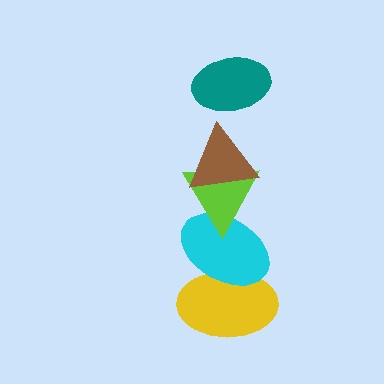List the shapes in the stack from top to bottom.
From top to bottom: the teal ellipse, the brown triangle, the lime triangle, the cyan ellipse, the yellow ellipse.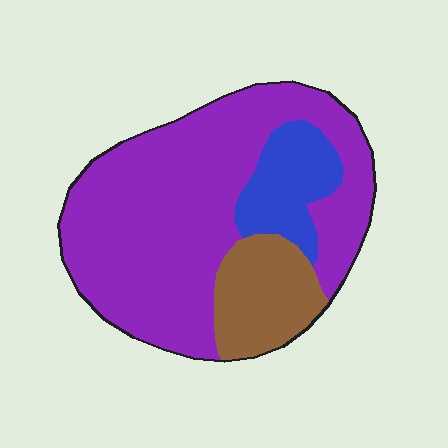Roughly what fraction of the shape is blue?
Blue takes up about one eighth (1/8) of the shape.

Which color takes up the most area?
Purple, at roughly 70%.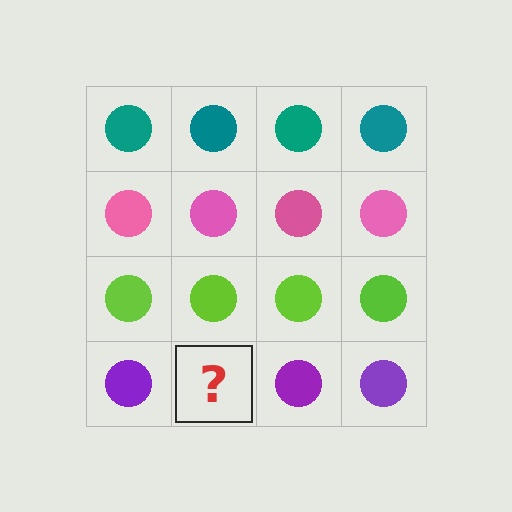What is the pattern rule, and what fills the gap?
The rule is that each row has a consistent color. The gap should be filled with a purple circle.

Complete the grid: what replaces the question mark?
The question mark should be replaced with a purple circle.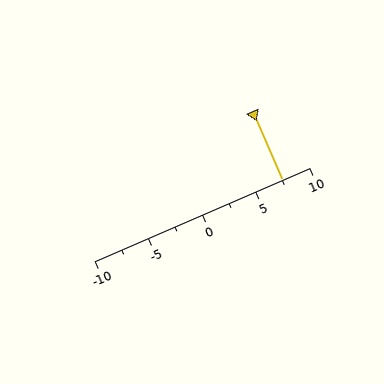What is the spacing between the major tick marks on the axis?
The major ticks are spaced 5 apart.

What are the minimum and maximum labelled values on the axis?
The axis runs from -10 to 10.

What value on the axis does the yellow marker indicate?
The marker indicates approximately 7.5.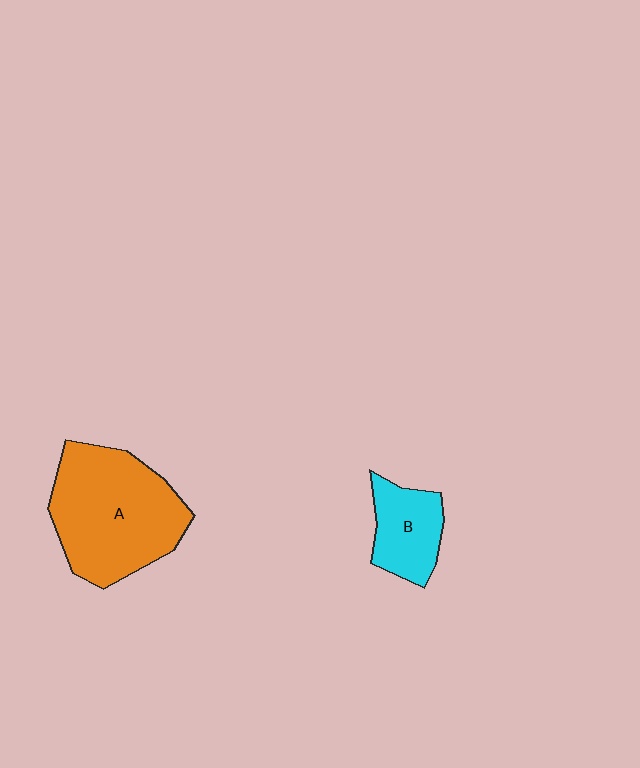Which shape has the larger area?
Shape A (orange).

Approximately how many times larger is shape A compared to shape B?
Approximately 2.4 times.